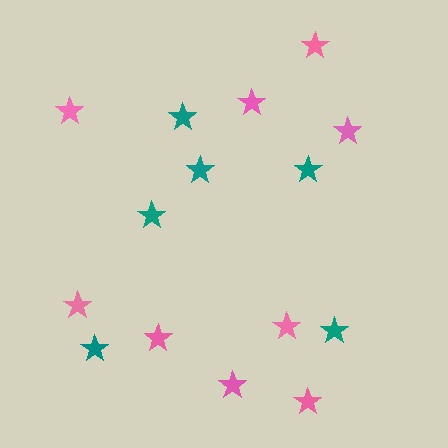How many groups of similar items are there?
There are 2 groups: one group of teal stars (6) and one group of pink stars (9).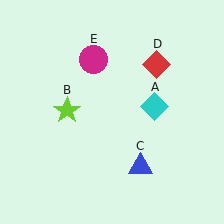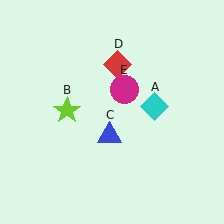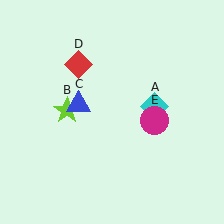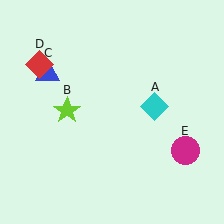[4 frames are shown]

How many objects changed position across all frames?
3 objects changed position: blue triangle (object C), red diamond (object D), magenta circle (object E).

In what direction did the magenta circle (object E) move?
The magenta circle (object E) moved down and to the right.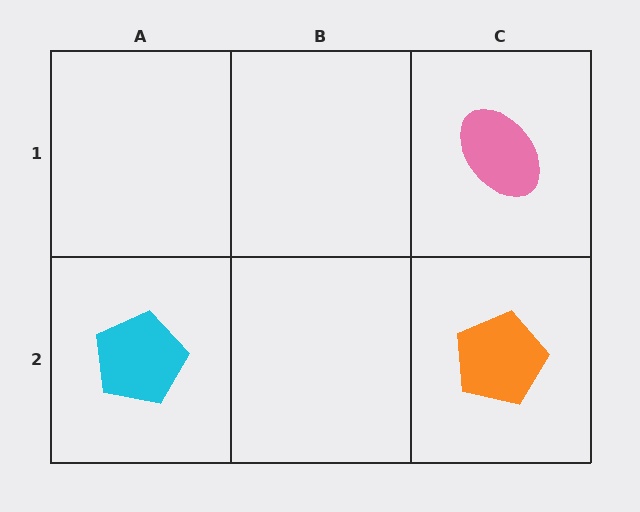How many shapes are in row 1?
1 shape.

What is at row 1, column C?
A pink ellipse.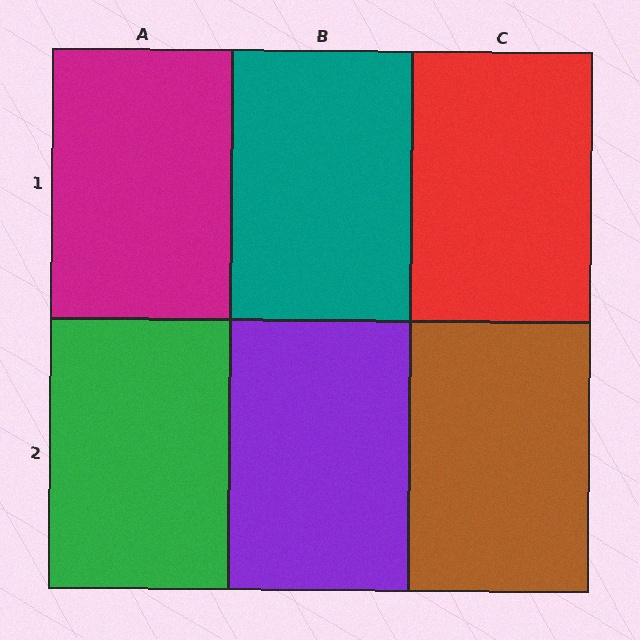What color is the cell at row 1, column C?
Red.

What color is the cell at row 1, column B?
Teal.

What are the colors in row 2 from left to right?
Green, purple, brown.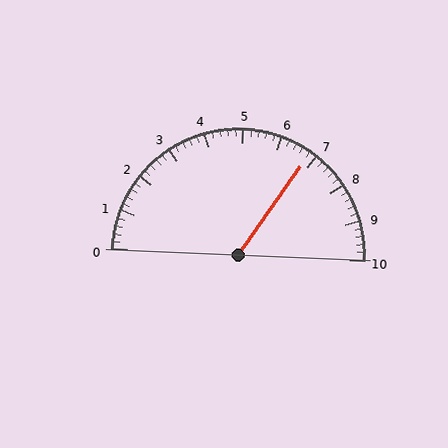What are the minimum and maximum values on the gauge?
The gauge ranges from 0 to 10.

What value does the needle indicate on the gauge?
The needle indicates approximately 6.8.